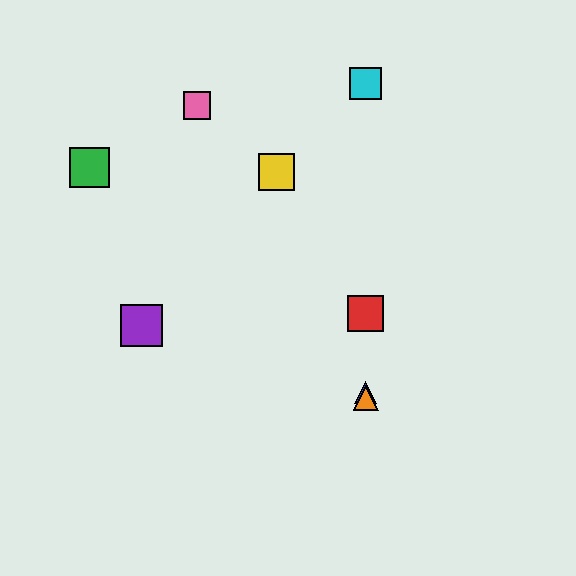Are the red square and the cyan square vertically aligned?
Yes, both are at x≈366.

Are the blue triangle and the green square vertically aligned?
No, the blue triangle is at x≈366 and the green square is at x≈89.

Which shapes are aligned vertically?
The red square, the blue triangle, the orange triangle, the cyan square are aligned vertically.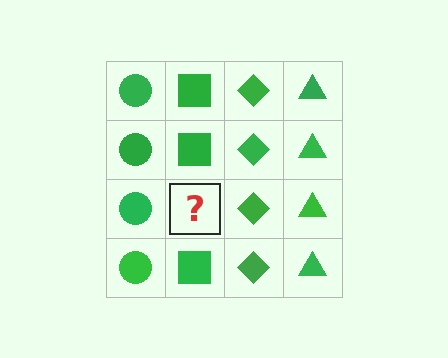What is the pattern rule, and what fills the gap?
The rule is that each column has a consistent shape. The gap should be filled with a green square.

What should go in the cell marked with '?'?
The missing cell should contain a green square.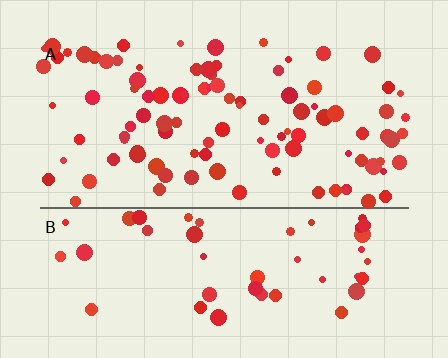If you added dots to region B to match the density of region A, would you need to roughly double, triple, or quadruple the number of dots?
Approximately double.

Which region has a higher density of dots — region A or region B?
A (the top).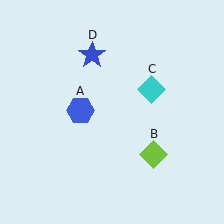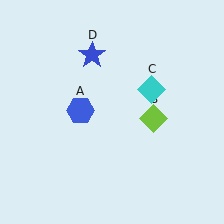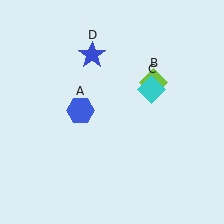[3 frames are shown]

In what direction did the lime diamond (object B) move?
The lime diamond (object B) moved up.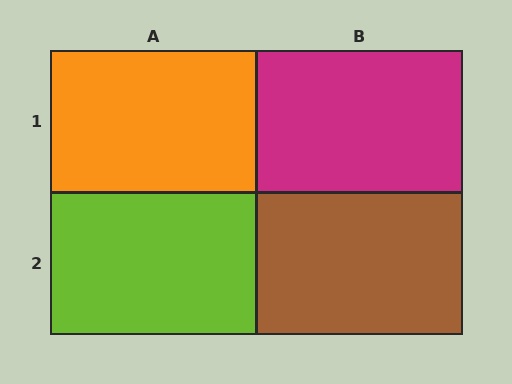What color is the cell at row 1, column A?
Orange.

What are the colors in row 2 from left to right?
Lime, brown.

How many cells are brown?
1 cell is brown.